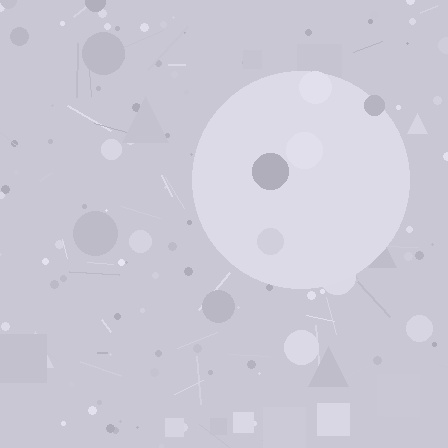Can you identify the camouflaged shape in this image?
The camouflaged shape is a circle.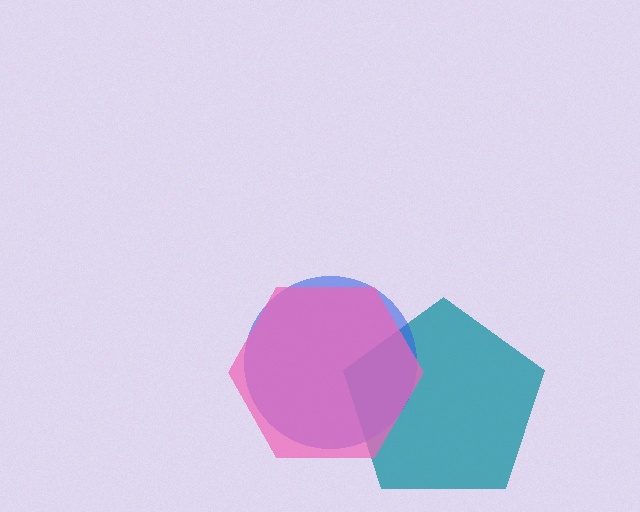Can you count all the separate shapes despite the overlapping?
Yes, there are 3 separate shapes.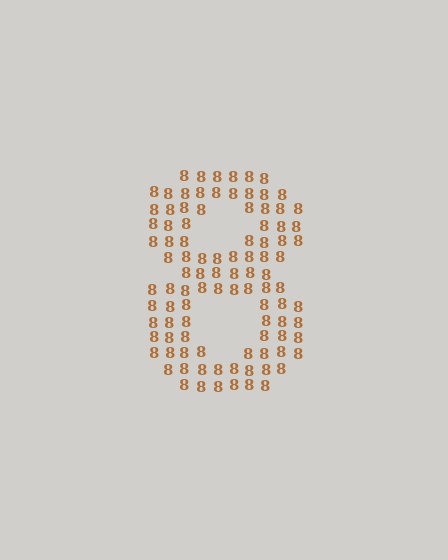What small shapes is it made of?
It is made of small digit 8's.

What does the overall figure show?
The overall figure shows the digit 8.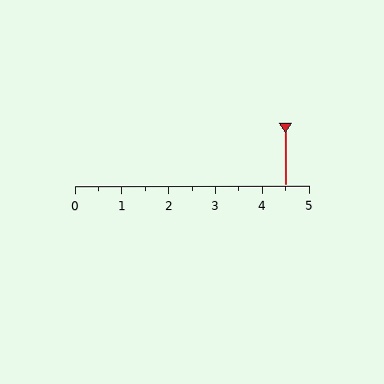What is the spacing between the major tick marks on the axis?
The major ticks are spaced 1 apart.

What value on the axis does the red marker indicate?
The marker indicates approximately 4.5.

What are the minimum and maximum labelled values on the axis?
The axis runs from 0 to 5.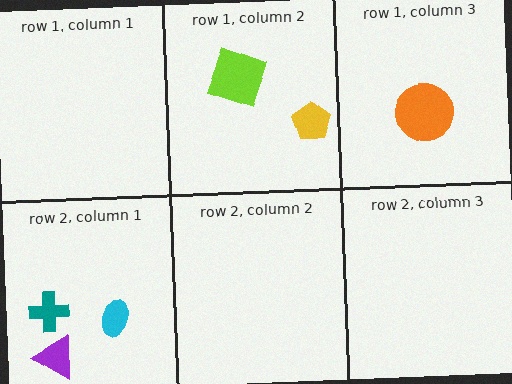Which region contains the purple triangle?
The row 2, column 1 region.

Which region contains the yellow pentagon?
The row 1, column 2 region.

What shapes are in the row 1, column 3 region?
The orange circle.